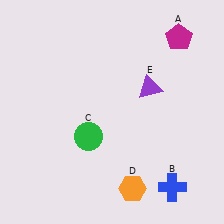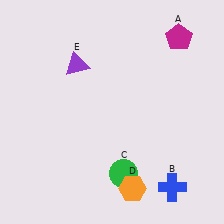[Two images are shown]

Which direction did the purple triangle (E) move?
The purple triangle (E) moved left.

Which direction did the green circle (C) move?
The green circle (C) moved down.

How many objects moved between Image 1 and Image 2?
2 objects moved between the two images.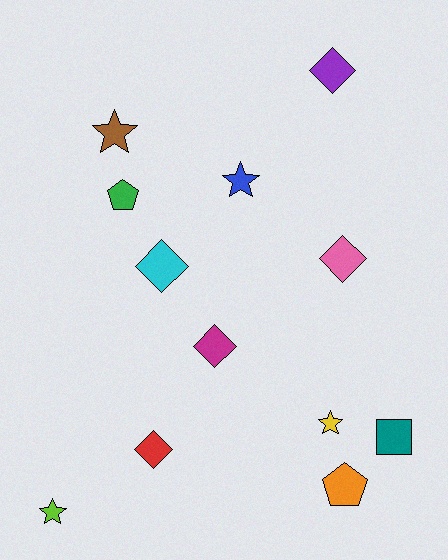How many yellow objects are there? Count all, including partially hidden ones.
There is 1 yellow object.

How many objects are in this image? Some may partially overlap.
There are 12 objects.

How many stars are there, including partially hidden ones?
There are 4 stars.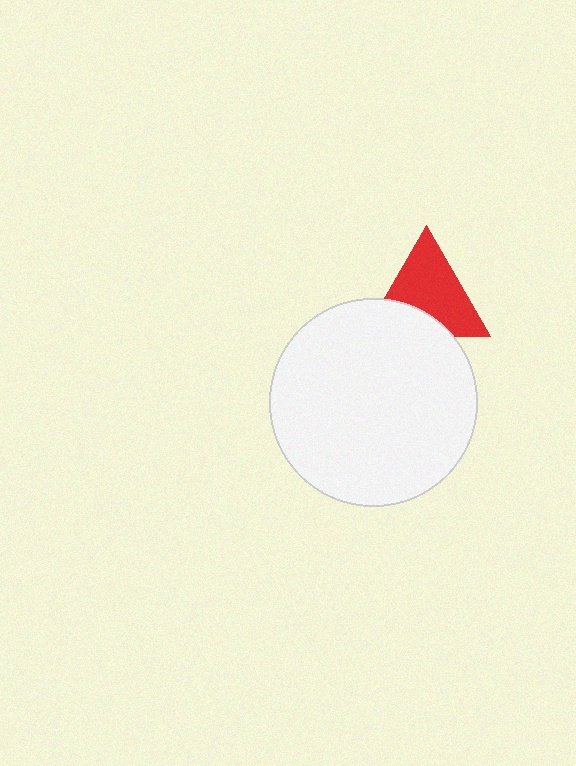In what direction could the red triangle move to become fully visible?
The red triangle could move up. That would shift it out from behind the white circle entirely.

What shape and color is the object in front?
The object in front is a white circle.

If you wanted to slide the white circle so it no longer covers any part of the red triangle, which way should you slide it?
Slide it down — that is the most direct way to separate the two shapes.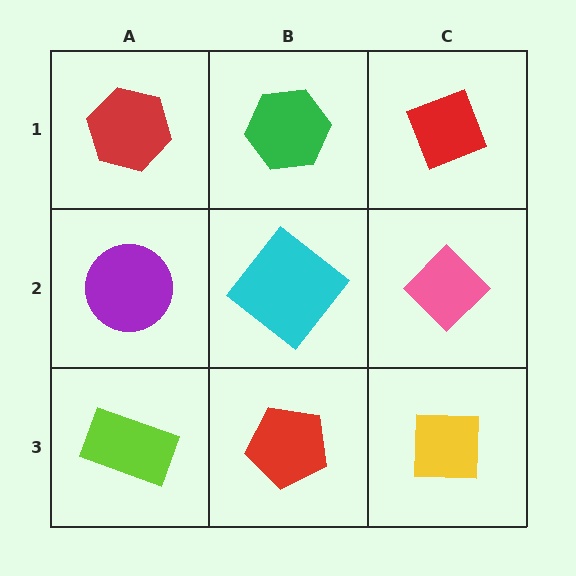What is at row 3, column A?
A lime rectangle.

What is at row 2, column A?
A purple circle.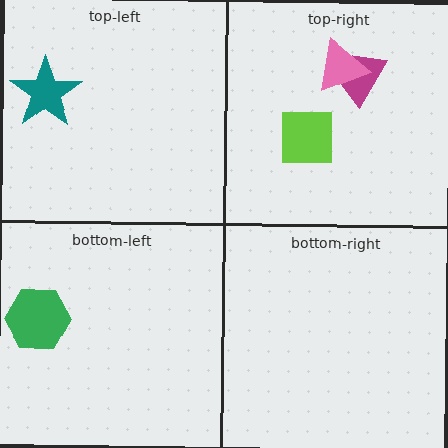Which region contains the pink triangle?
The top-right region.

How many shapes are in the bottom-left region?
1.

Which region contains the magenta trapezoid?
The top-right region.